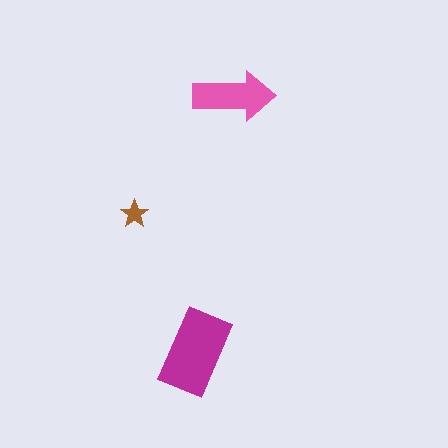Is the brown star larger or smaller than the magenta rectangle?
Smaller.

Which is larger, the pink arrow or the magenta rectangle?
The magenta rectangle.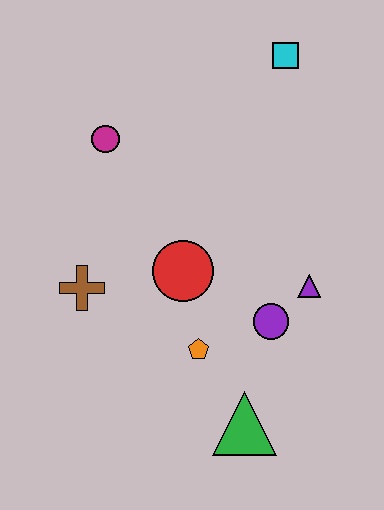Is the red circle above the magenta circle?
No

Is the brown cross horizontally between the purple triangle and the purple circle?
No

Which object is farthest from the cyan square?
The green triangle is farthest from the cyan square.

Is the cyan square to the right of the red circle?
Yes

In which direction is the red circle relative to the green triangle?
The red circle is above the green triangle.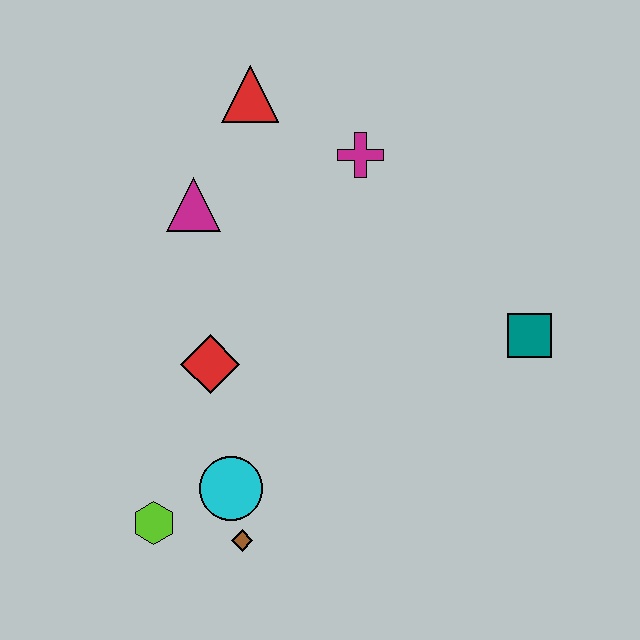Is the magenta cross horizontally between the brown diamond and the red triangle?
No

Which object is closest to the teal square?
The magenta cross is closest to the teal square.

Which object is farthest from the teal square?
The lime hexagon is farthest from the teal square.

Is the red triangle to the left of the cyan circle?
No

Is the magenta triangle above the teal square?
Yes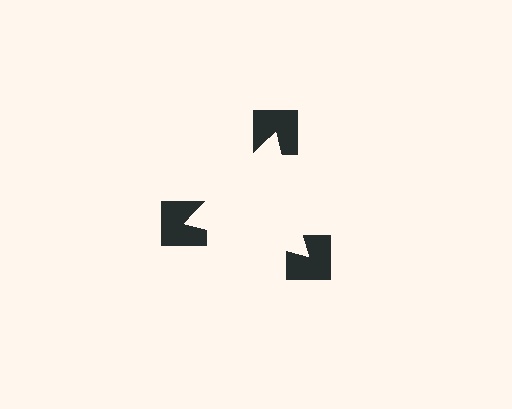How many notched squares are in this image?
There are 3 — one at each vertex of the illusory triangle.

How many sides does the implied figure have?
3 sides.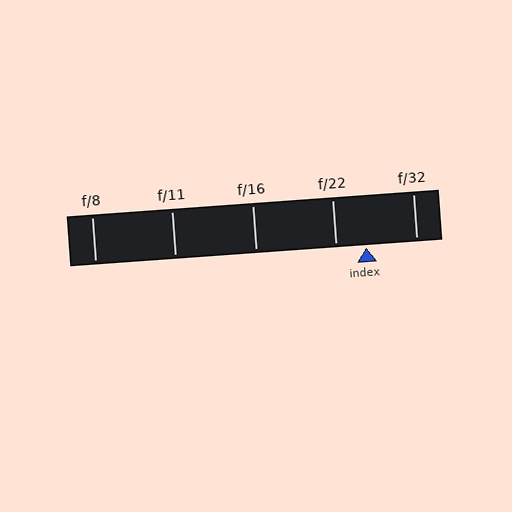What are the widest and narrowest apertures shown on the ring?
The widest aperture shown is f/8 and the narrowest is f/32.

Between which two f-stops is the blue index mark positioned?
The index mark is between f/22 and f/32.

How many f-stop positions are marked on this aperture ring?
There are 5 f-stop positions marked.